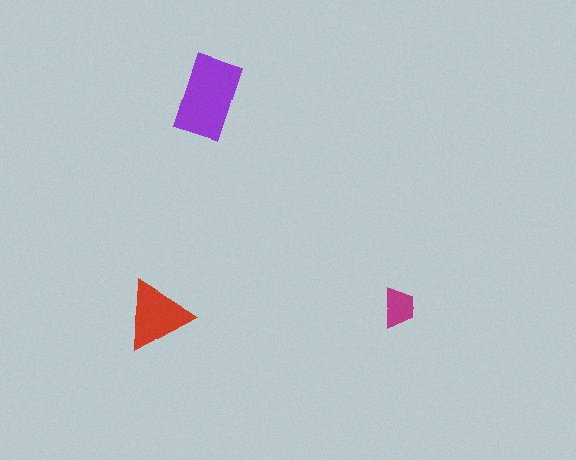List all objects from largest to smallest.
The purple rectangle, the red triangle, the magenta trapezoid.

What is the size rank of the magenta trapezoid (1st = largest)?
3rd.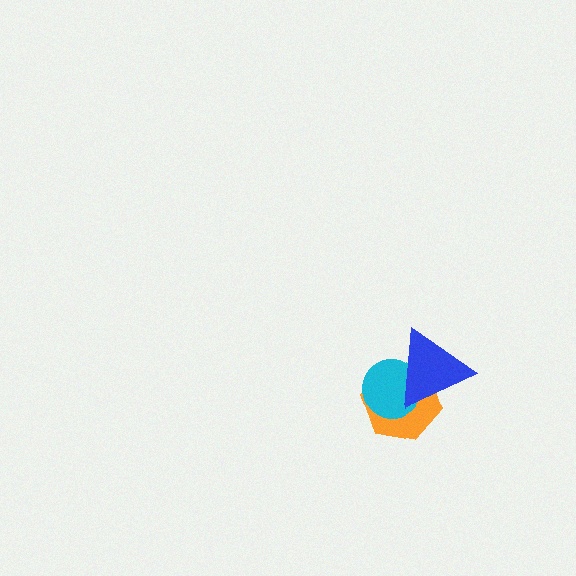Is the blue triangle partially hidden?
No, no other shape covers it.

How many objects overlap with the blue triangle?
2 objects overlap with the blue triangle.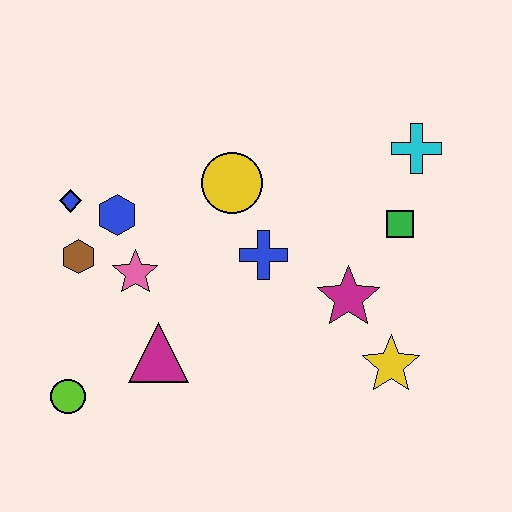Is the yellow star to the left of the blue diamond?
No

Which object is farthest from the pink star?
The cyan cross is farthest from the pink star.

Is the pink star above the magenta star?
Yes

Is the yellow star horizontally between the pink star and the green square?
Yes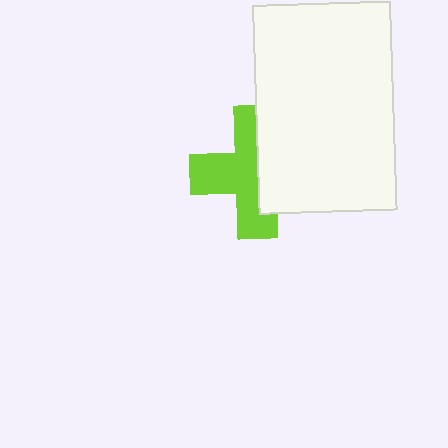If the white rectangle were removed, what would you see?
You would see the complete lime cross.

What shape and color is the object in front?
The object in front is a white rectangle.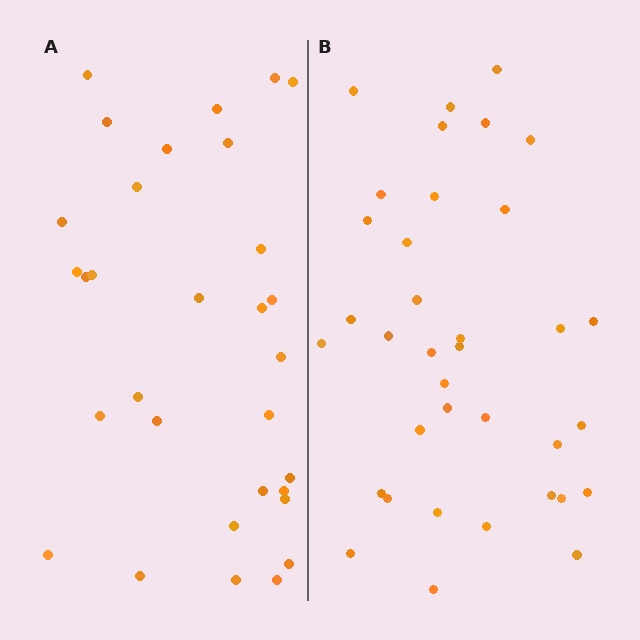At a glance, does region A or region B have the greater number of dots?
Region B (the right region) has more dots.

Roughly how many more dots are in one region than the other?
Region B has about 5 more dots than region A.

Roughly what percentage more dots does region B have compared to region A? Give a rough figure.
About 15% more.